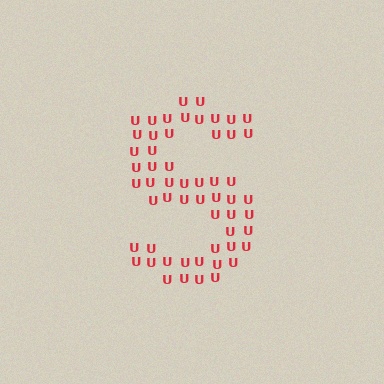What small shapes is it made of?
It is made of small letter U's.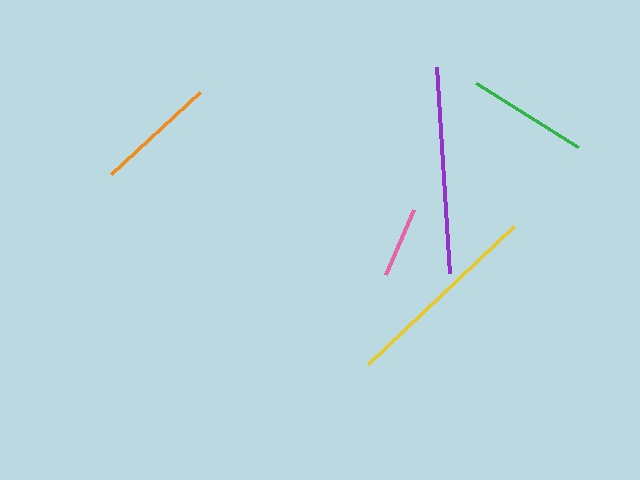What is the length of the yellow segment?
The yellow segment is approximately 201 pixels long.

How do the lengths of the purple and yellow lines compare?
The purple and yellow lines are approximately the same length.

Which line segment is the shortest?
The pink line is the shortest at approximately 71 pixels.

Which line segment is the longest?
The purple line is the longest at approximately 206 pixels.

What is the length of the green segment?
The green segment is approximately 120 pixels long.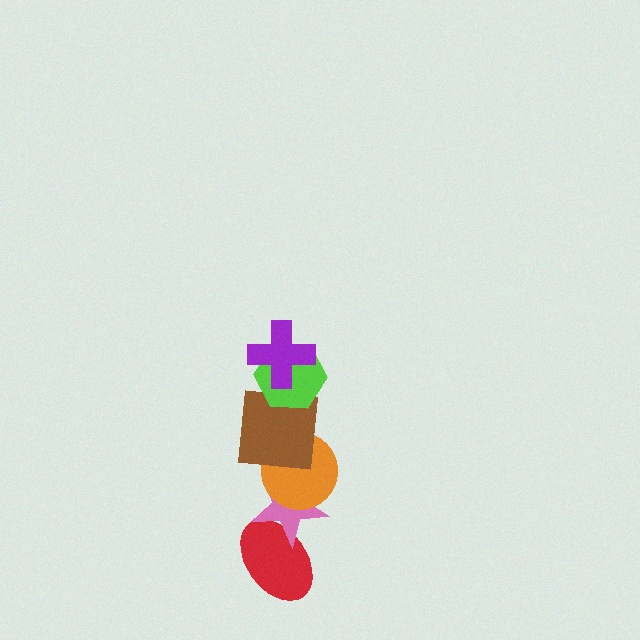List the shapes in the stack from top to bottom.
From top to bottom: the purple cross, the lime hexagon, the brown square, the orange circle, the pink star, the red ellipse.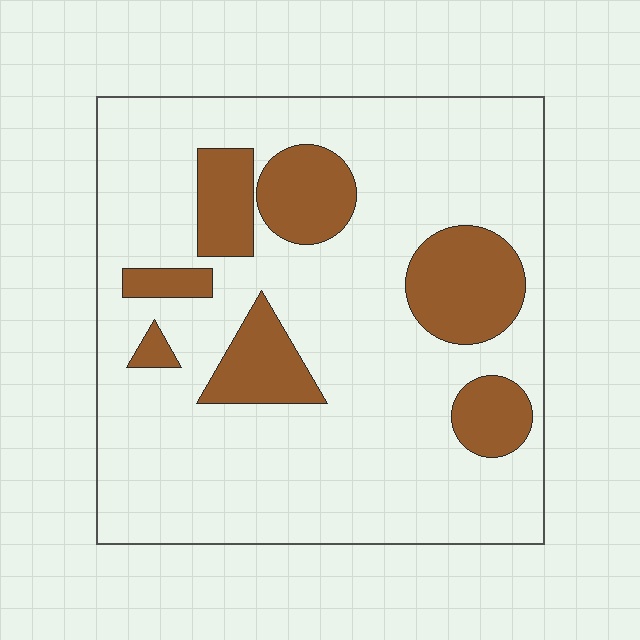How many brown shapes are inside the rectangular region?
7.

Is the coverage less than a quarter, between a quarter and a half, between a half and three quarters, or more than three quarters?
Less than a quarter.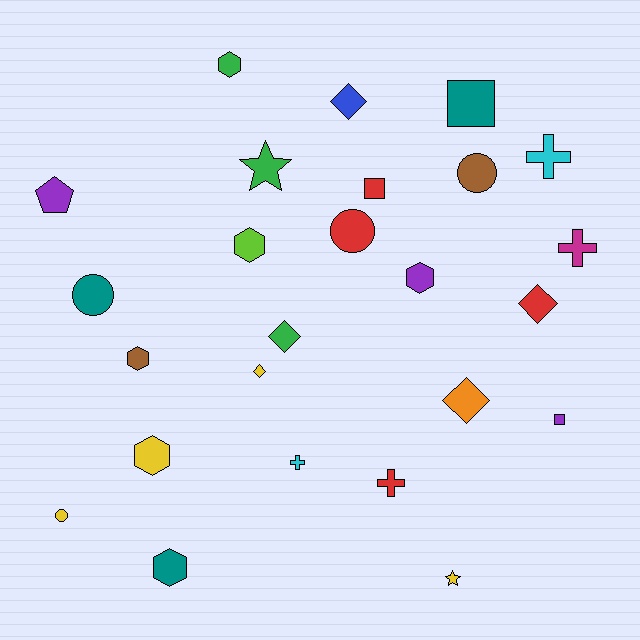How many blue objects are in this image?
There is 1 blue object.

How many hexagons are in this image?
There are 6 hexagons.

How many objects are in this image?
There are 25 objects.